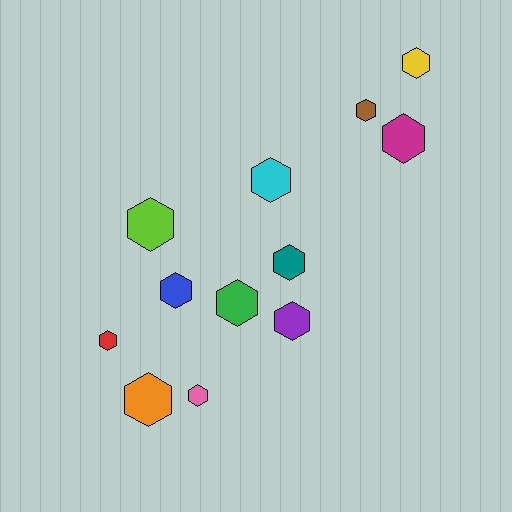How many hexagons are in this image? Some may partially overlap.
There are 12 hexagons.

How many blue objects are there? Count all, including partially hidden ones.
There is 1 blue object.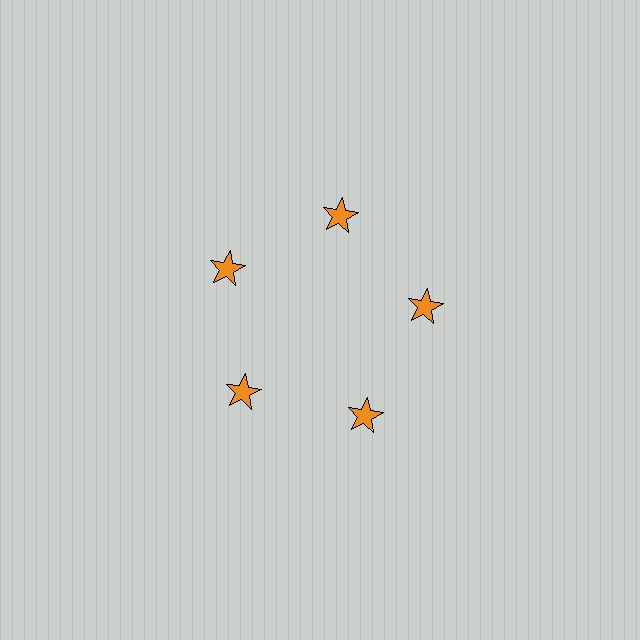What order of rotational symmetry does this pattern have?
This pattern has 5-fold rotational symmetry.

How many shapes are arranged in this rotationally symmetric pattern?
There are 5 shapes, arranged in 5 groups of 1.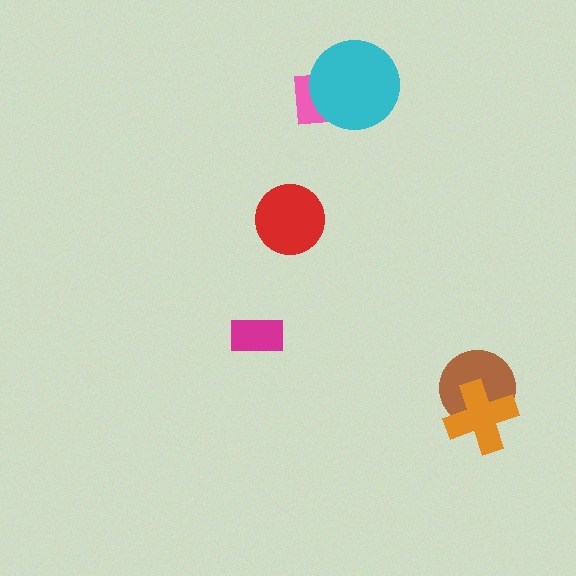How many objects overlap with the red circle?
0 objects overlap with the red circle.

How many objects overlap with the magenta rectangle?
0 objects overlap with the magenta rectangle.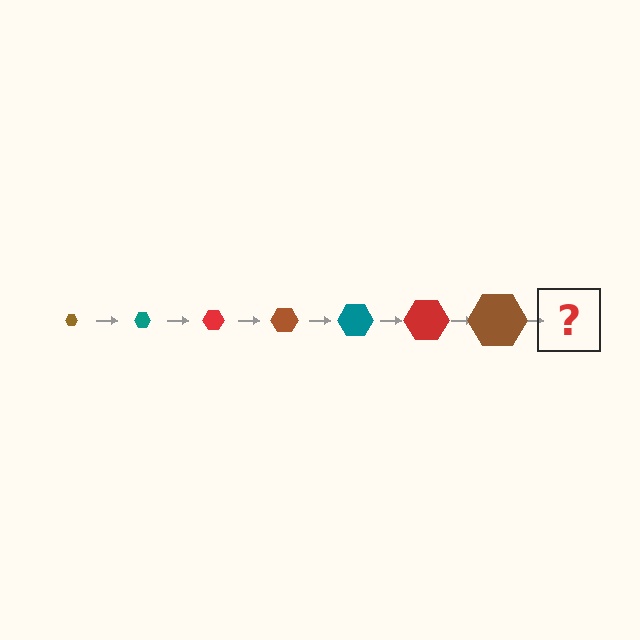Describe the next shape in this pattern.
It should be a teal hexagon, larger than the previous one.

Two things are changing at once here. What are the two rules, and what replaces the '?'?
The two rules are that the hexagon grows larger each step and the color cycles through brown, teal, and red. The '?' should be a teal hexagon, larger than the previous one.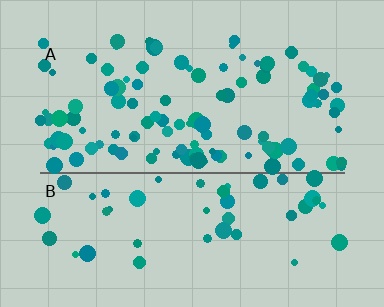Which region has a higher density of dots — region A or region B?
A (the top).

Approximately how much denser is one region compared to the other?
Approximately 2.2× — region A over region B.